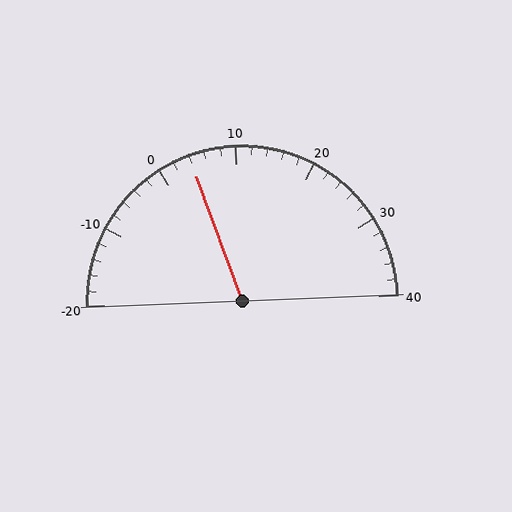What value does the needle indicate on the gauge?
The needle indicates approximately 4.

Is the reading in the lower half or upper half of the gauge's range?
The reading is in the lower half of the range (-20 to 40).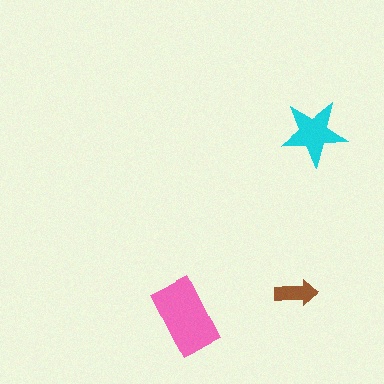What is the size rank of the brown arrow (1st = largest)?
3rd.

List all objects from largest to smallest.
The pink rectangle, the cyan star, the brown arrow.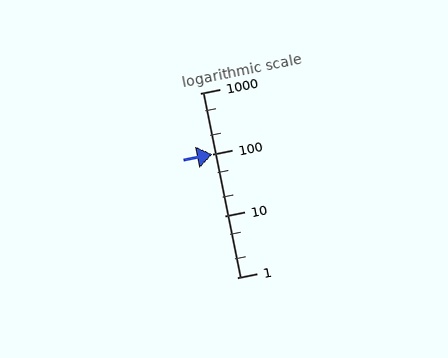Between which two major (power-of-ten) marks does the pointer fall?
The pointer is between 10 and 100.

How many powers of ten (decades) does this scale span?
The scale spans 3 decades, from 1 to 1000.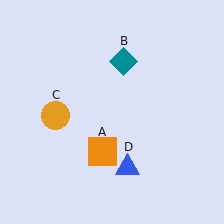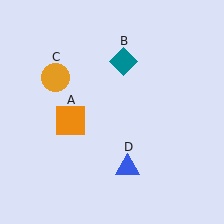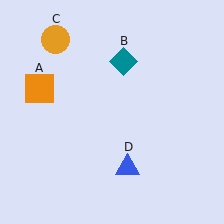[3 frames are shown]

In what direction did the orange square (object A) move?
The orange square (object A) moved up and to the left.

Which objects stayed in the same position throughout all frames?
Teal diamond (object B) and blue triangle (object D) remained stationary.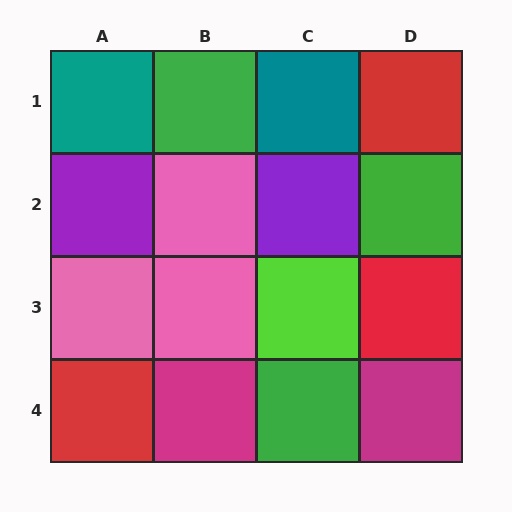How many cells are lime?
1 cell is lime.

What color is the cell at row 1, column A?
Teal.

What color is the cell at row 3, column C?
Lime.